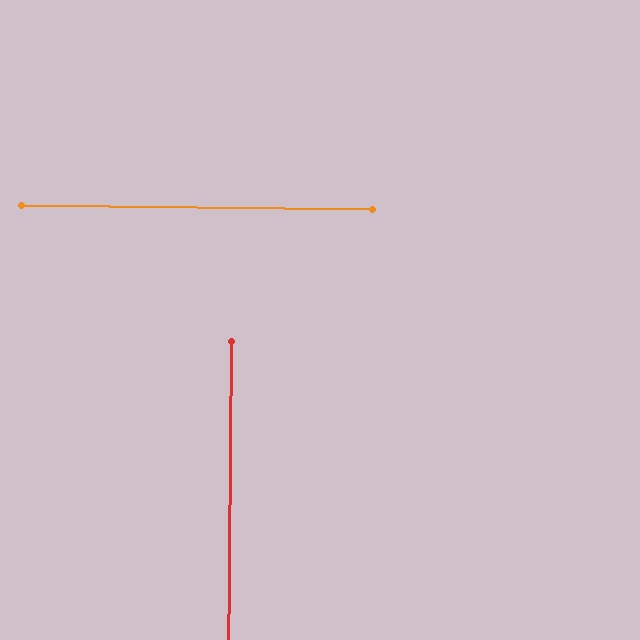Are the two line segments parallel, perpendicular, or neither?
Perpendicular — they meet at approximately 90°.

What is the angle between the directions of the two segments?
Approximately 90 degrees.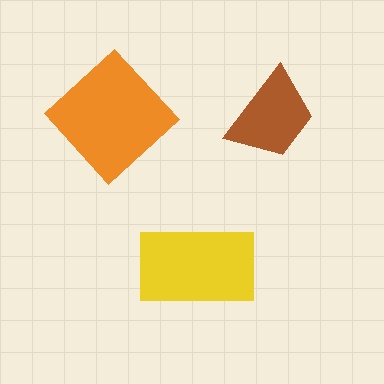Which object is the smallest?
The brown trapezoid.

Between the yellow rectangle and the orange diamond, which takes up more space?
The orange diamond.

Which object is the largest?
The orange diamond.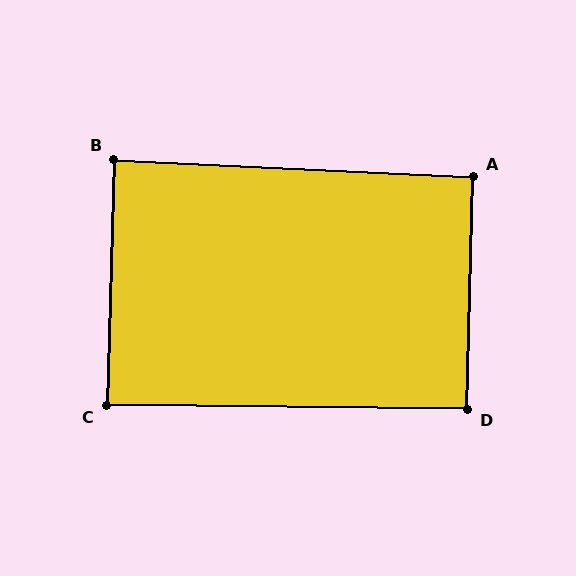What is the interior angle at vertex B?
Approximately 89 degrees (approximately right).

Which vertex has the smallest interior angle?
C, at approximately 89 degrees.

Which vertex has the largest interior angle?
A, at approximately 91 degrees.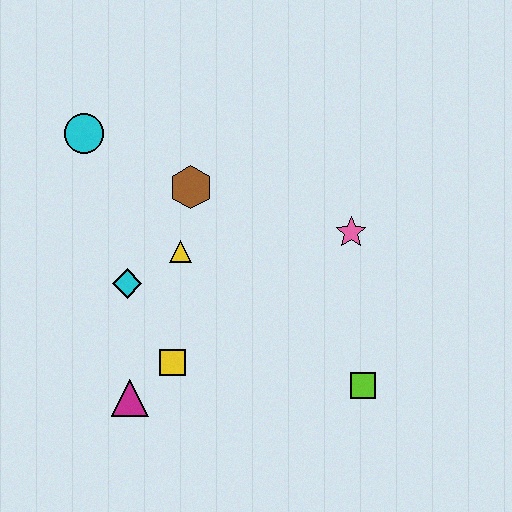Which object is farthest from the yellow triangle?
The lime square is farthest from the yellow triangle.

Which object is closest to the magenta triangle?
The yellow square is closest to the magenta triangle.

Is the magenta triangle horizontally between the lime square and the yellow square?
No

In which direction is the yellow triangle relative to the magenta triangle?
The yellow triangle is above the magenta triangle.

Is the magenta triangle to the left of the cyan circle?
No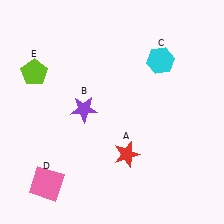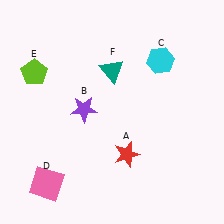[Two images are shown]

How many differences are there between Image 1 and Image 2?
There is 1 difference between the two images.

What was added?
A teal triangle (F) was added in Image 2.